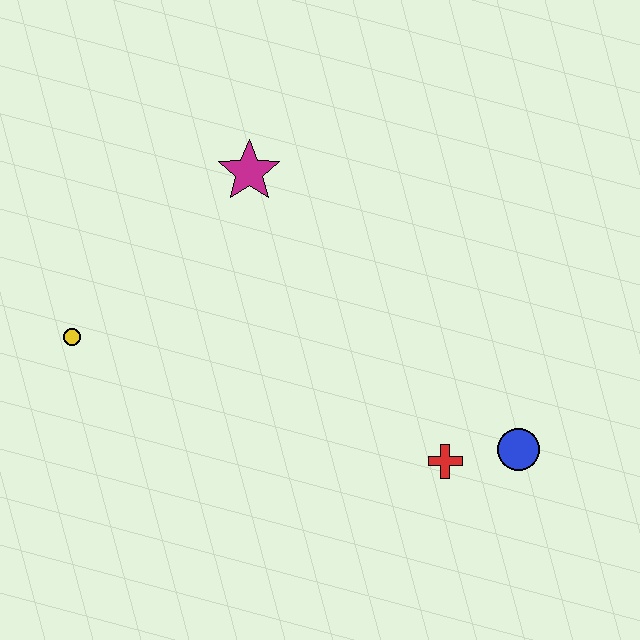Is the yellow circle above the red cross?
Yes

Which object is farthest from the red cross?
The yellow circle is farthest from the red cross.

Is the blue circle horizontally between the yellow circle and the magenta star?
No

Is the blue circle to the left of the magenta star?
No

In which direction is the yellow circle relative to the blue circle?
The yellow circle is to the left of the blue circle.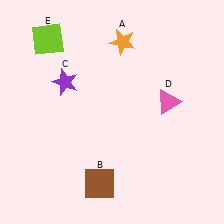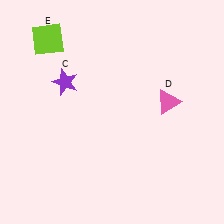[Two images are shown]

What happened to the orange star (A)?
The orange star (A) was removed in Image 2. It was in the top-right area of Image 1.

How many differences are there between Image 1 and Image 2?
There are 2 differences between the two images.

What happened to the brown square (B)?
The brown square (B) was removed in Image 2. It was in the bottom-left area of Image 1.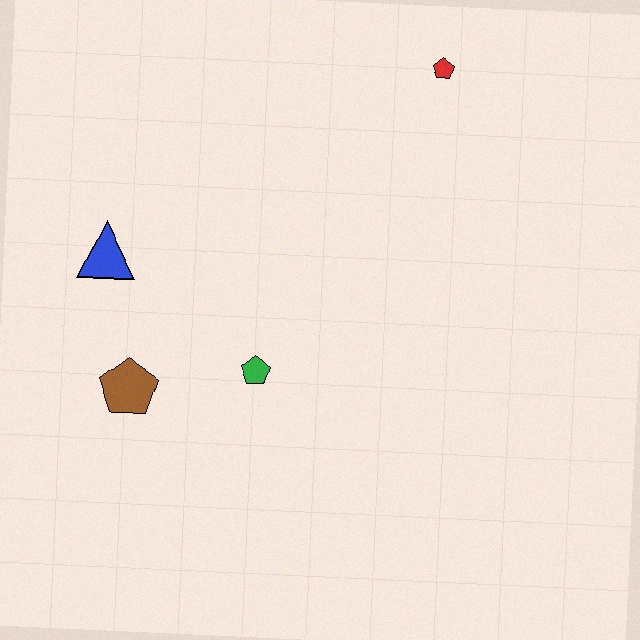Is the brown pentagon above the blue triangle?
No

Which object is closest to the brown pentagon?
The green pentagon is closest to the brown pentagon.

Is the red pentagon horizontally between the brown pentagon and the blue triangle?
No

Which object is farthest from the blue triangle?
The red pentagon is farthest from the blue triangle.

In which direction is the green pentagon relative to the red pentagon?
The green pentagon is below the red pentagon.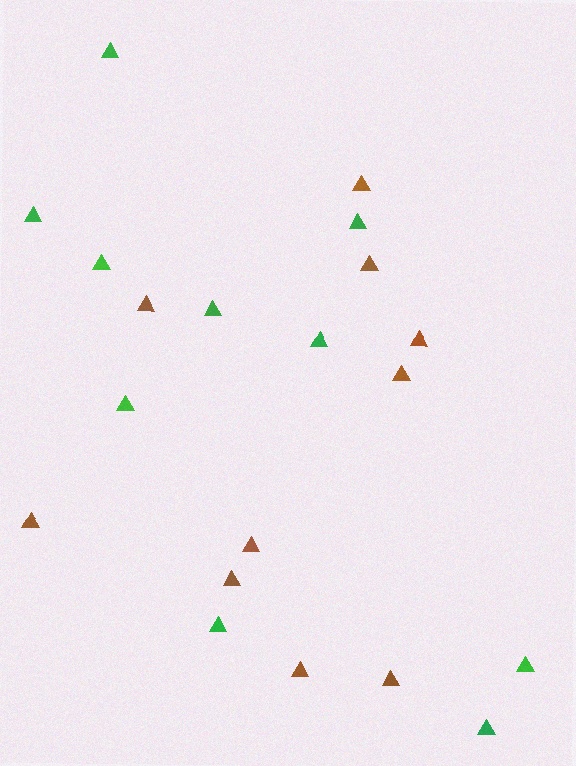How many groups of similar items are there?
There are 2 groups: one group of brown triangles (10) and one group of green triangles (10).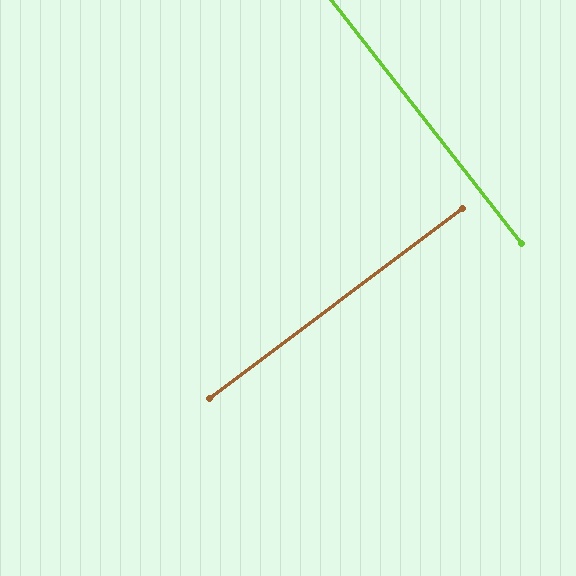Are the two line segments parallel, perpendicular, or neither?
Perpendicular — they meet at approximately 89°.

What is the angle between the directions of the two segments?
Approximately 89 degrees.